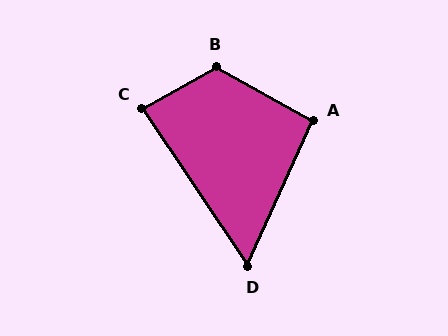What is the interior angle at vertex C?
Approximately 85 degrees (approximately right).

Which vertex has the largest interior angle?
B, at approximately 122 degrees.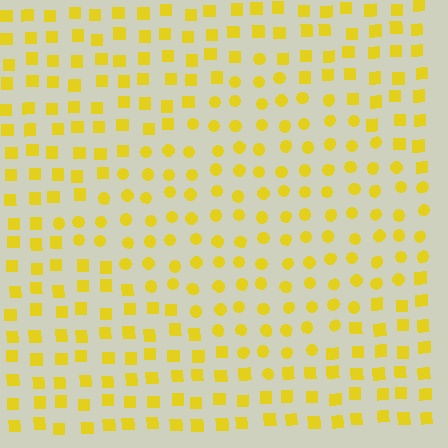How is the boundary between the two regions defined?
The boundary is defined by a change in element shape: circles inside vs. squares outside. All elements share the same color and spacing.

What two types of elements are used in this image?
The image uses circles inside the diamond region and squares outside it.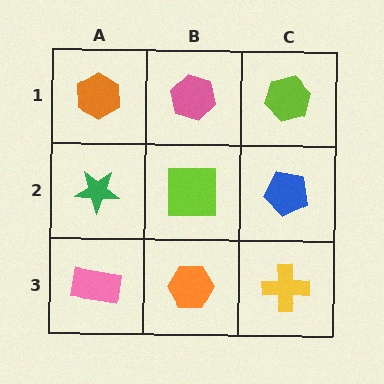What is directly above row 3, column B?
A lime square.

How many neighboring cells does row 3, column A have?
2.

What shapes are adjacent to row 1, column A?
A green star (row 2, column A), a pink hexagon (row 1, column B).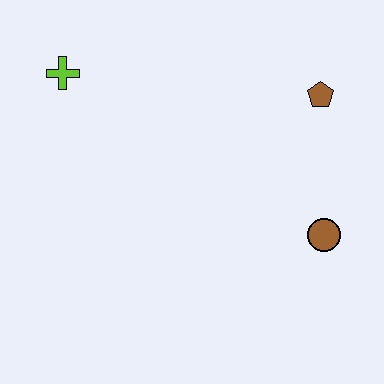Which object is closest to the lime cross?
The brown pentagon is closest to the lime cross.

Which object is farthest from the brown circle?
The lime cross is farthest from the brown circle.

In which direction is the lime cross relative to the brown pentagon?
The lime cross is to the left of the brown pentagon.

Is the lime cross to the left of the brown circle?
Yes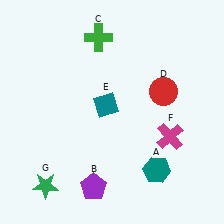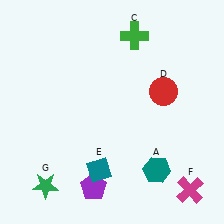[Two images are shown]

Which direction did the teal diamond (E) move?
The teal diamond (E) moved down.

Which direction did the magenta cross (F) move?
The magenta cross (F) moved down.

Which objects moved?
The objects that moved are: the green cross (C), the teal diamond (E), the magenta cross (F).